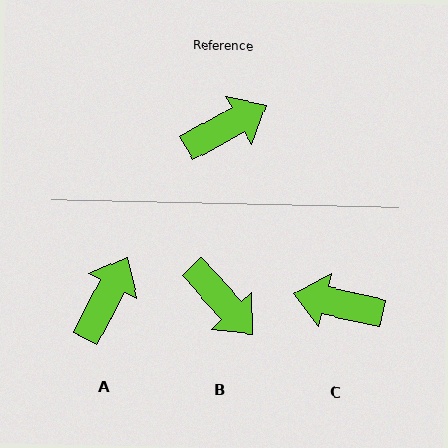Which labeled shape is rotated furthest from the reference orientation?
C, about 139 degrees away.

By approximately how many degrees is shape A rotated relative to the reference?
Approximately 34 degrees counter-clockwise.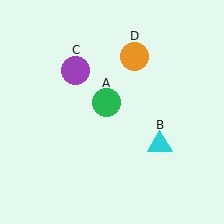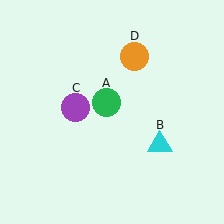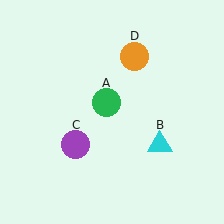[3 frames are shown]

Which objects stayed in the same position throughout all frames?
Green circle (object A) and cyan triangle (object B) and orange circle (object D) remained stationary.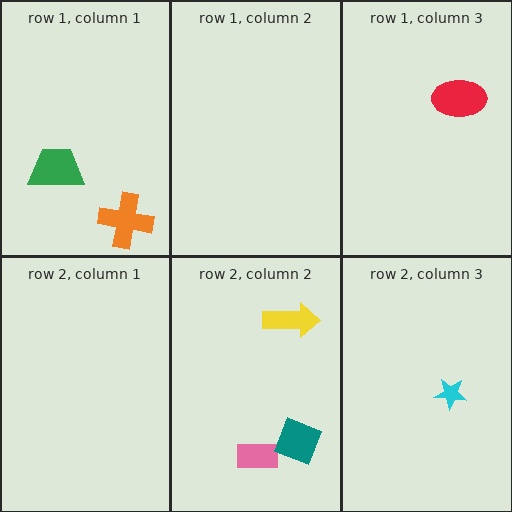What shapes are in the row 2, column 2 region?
The pink rectangle, the teal diamond, the yellow arrow.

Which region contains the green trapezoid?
The row 1, column 1 region.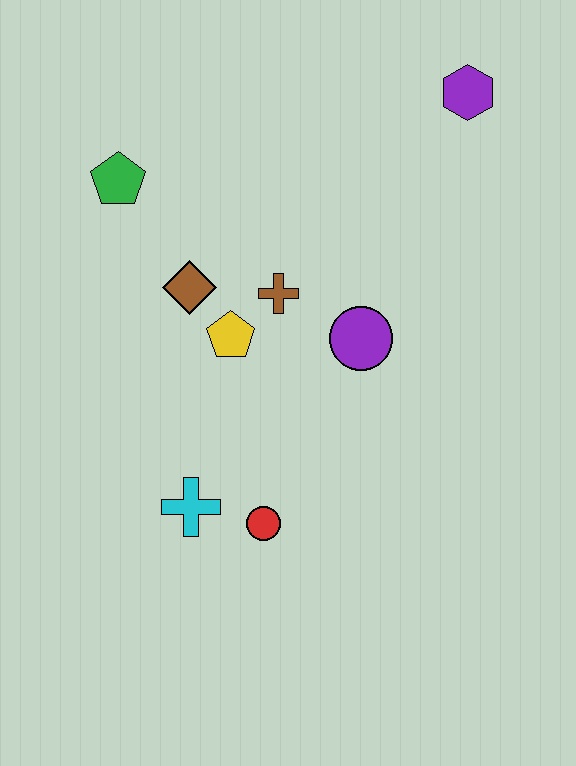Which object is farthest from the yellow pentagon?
The purple hexagon is farthest from the yellow pentagon.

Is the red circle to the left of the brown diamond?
No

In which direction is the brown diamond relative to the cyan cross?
The brown diamond is above the cyan cross.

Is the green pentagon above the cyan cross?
Yes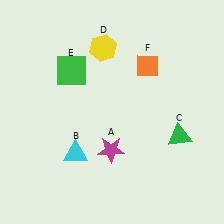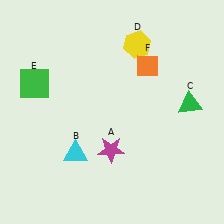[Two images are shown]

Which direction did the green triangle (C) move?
The green triangle (C) moved up.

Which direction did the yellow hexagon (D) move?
The yellow hexagon (D) moved right.